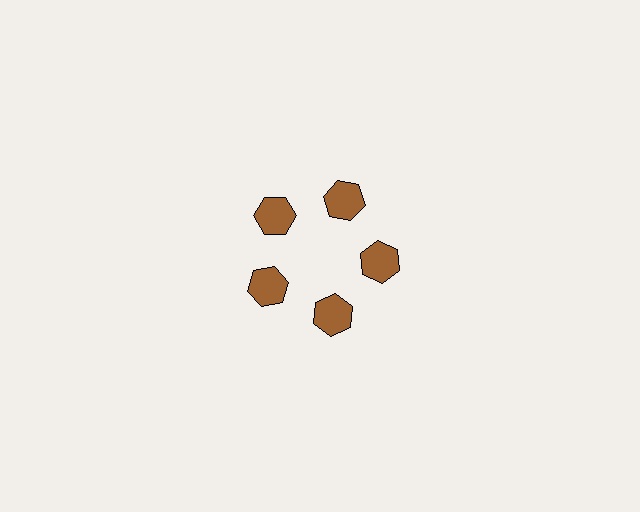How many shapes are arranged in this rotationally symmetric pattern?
There are 5 shapes, arranged in 5 groups of 1.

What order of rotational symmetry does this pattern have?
This pattern has 5-fold rotational symmetry.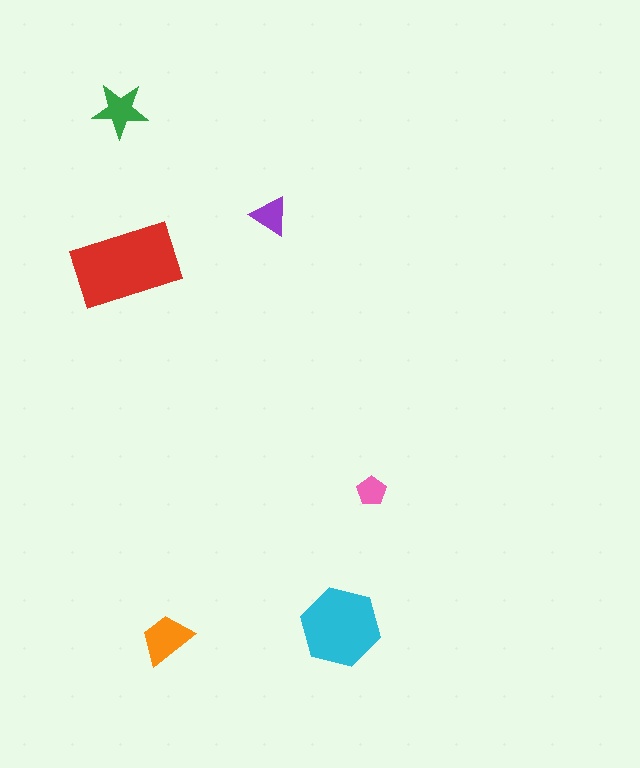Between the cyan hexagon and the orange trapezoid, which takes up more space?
The cyan hexagon.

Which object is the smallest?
The pink pentagon.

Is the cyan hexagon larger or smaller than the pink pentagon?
Larger.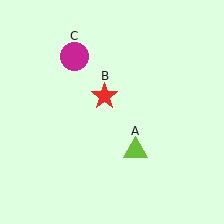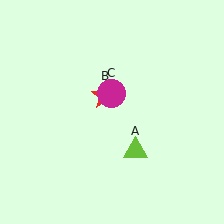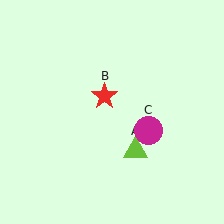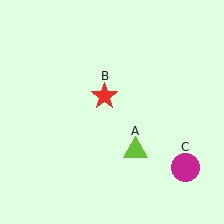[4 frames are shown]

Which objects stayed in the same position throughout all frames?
Lime triangle (object A) and red star (object B) remained stationary.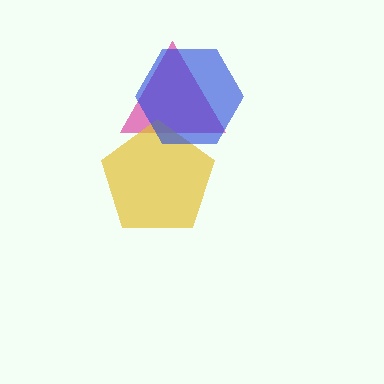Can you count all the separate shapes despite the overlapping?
Yes, there are 3 separate shapes.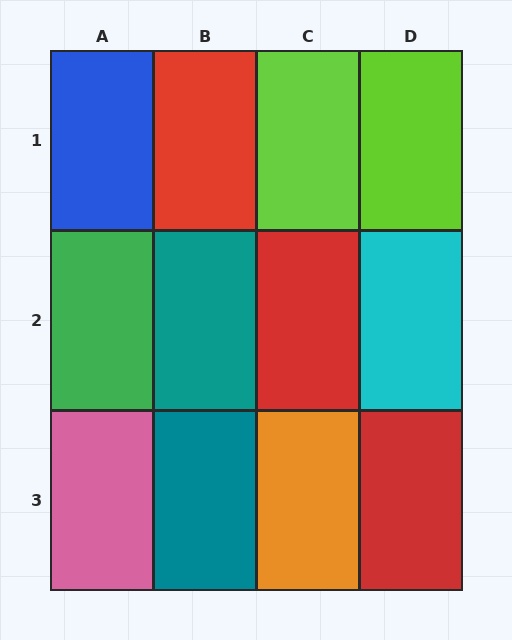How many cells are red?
3 cells are red.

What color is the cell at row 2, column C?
Red.